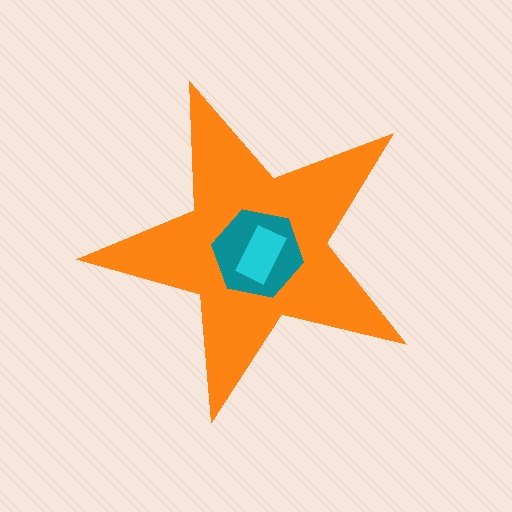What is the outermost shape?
The orange star.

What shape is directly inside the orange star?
The teal hexagon.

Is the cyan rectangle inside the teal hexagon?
Yes.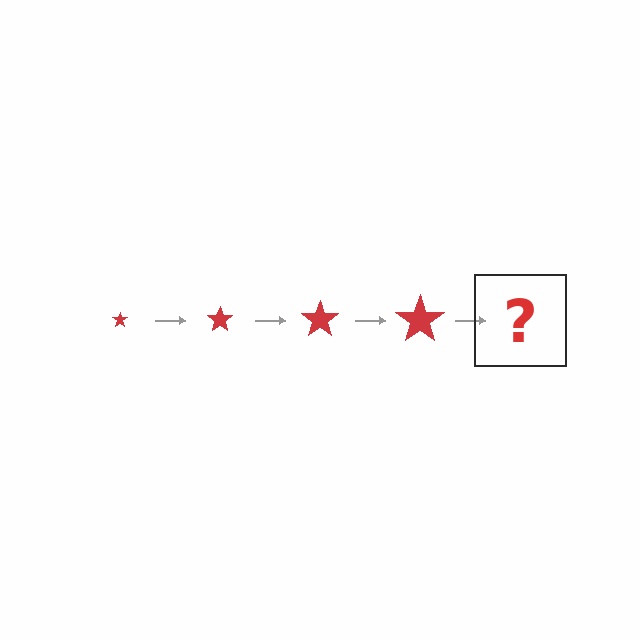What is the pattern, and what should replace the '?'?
The pattern is that the star gets progressively larger each step. The '?' should be a red star, larger than the previous one.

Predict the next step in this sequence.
The next step is a red star, larger than the previous one.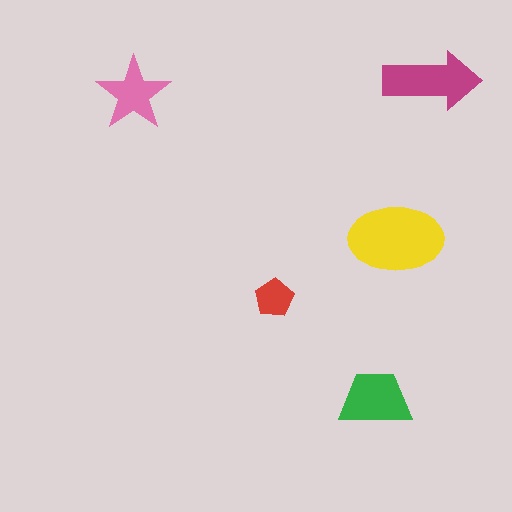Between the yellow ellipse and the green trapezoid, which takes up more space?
The yellow ellipse.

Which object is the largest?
The yellow ellipse.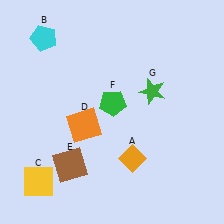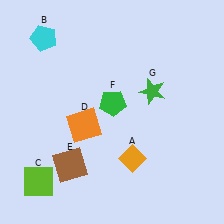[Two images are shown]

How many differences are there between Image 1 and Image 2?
There is 1 difference between the two images.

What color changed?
The square (C) changed from yellow in Image 1 to lime in Image 2.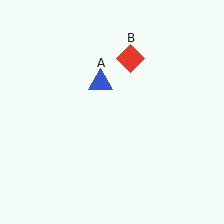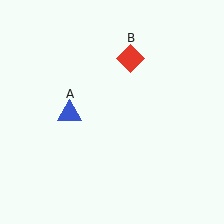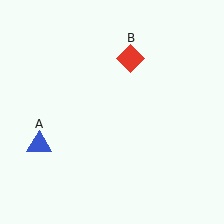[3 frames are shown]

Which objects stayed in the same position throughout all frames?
Red diamond (object B) remained stationary.